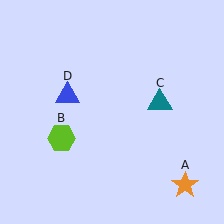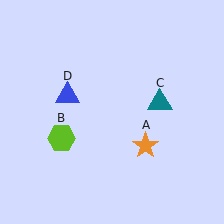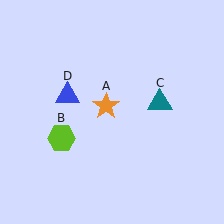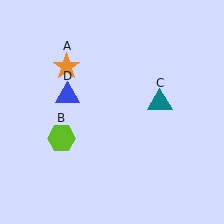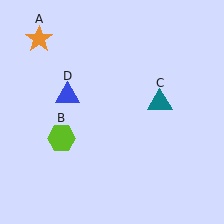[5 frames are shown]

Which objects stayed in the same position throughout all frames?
Lime hexagon (object B) and teal triangle (object C) and blue triangle (object D) remained stationary.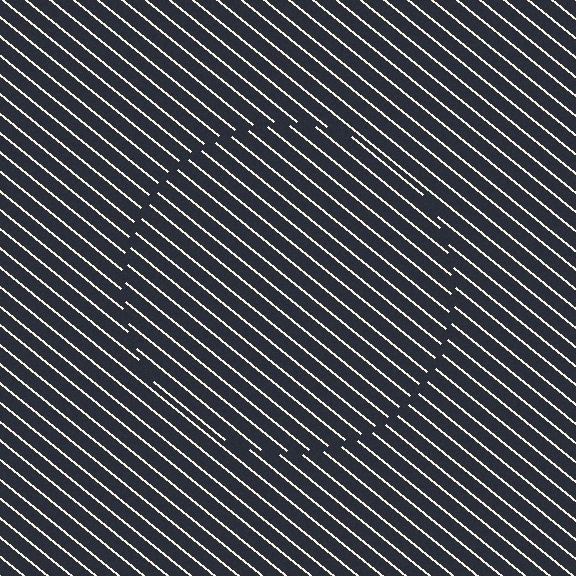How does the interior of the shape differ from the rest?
The interior of the shape contains the same grating, shifted by half a period — the contour is defined by the phase discontinuity where line-ends from the inner and outer gratings abut.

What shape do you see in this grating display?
An illusory circle. The interior of the shape contains the same grating, shifted by half a period — the contour is defined by the phase discontinuity where line-ends from the inner and outer gratings abut.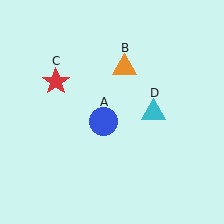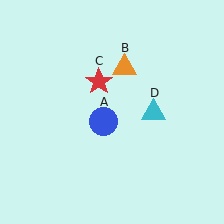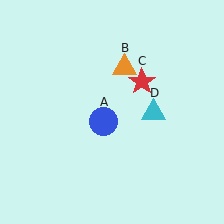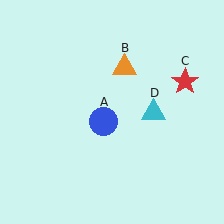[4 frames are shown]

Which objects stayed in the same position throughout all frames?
Blue circle (object A) and orange triangle (object B) and cyan triangle (object D) remained stationary.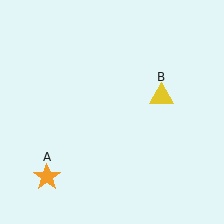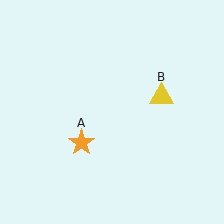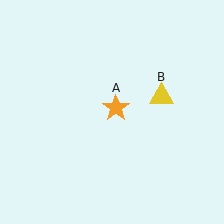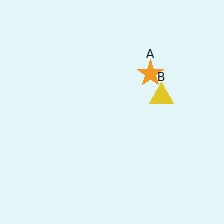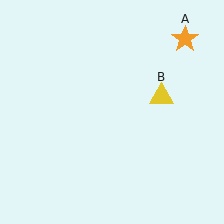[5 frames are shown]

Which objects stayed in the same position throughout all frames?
Yellow triangle (object B) remained stationary.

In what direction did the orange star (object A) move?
The orange star (object A) moved up and to the right.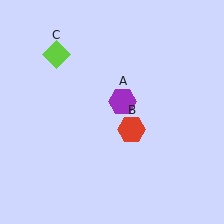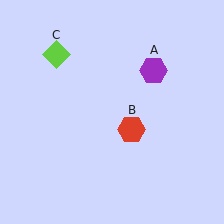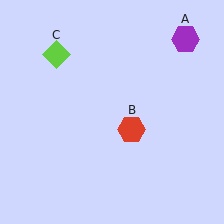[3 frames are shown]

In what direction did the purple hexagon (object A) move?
The purple hexagon (object A) moved up and to the right.